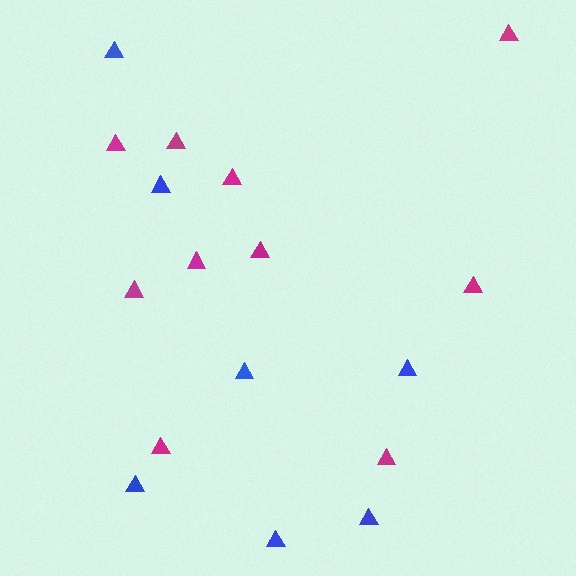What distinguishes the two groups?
There are 2 groups: one group of blue triangles (7) and one group of magenta triangles (10).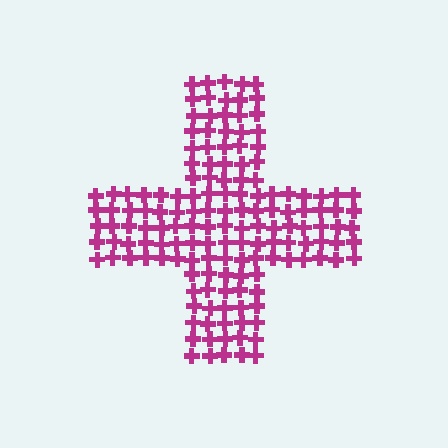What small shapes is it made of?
It is made of small crosses.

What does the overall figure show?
The overall figure shows a cross.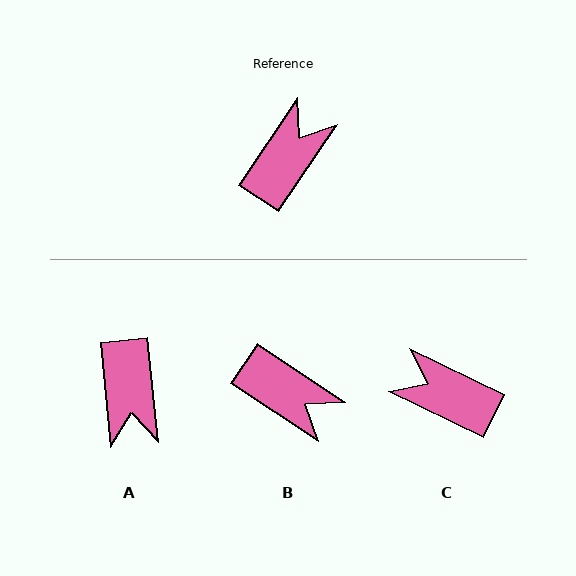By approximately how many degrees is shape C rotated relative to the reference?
Approximately 98 degrees counter-clockwise.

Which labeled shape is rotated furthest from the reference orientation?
A, about 141 degrees away.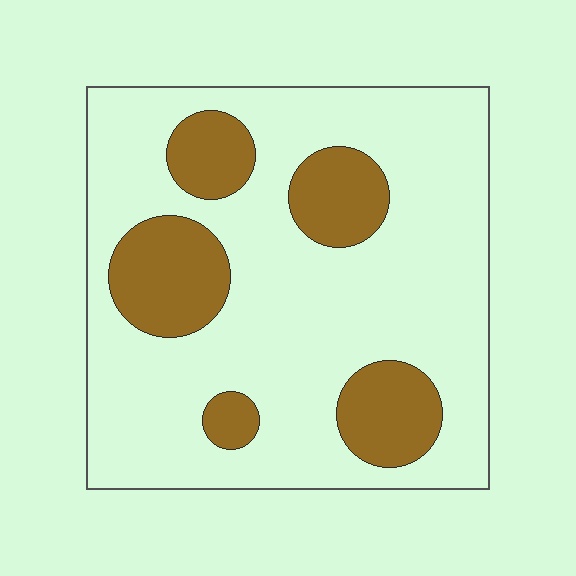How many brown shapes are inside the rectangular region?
5.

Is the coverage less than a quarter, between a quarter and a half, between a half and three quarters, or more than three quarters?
Less than a quarter.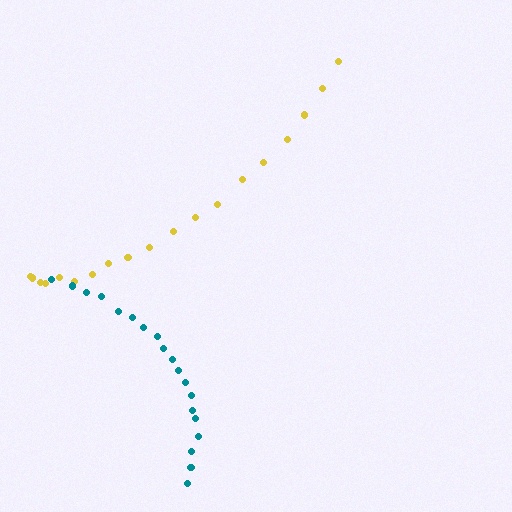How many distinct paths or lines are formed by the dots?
There are 2 distinct paths.